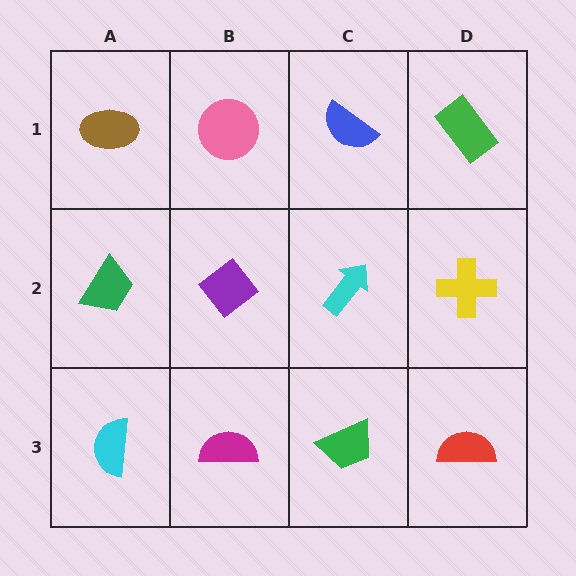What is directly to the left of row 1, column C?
A pink circle.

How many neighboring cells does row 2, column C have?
4.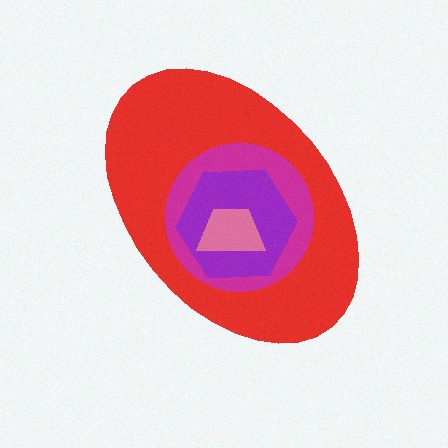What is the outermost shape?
The red ellipse.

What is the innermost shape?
The pink trapezoid.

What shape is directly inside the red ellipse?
The magenta circle.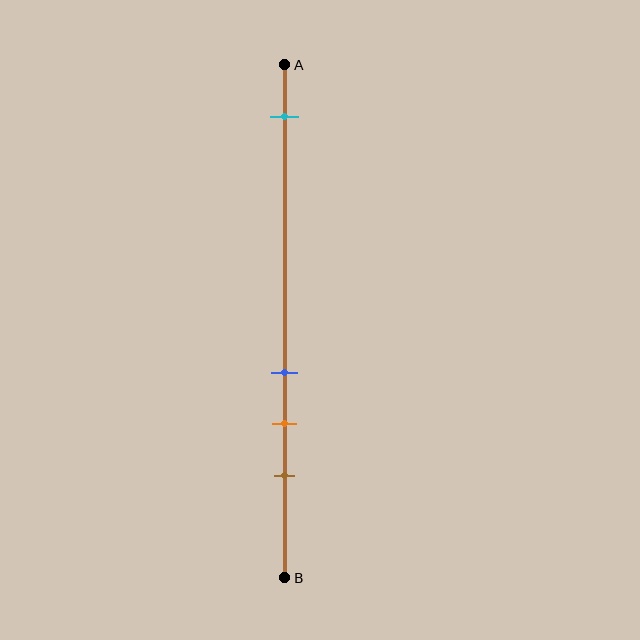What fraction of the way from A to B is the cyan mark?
The cyan mark is approximately 10% (0.1) of the way from A to B.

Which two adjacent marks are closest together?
The blue and orange marks are the closest adjacent pair.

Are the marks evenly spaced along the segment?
No, the marks are not evenly spaced.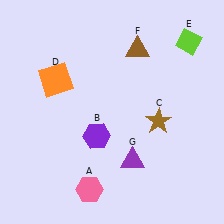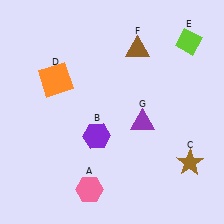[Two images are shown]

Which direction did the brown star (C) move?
The brown star (C) moved down.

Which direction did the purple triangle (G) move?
The purple triangle (G) moved up.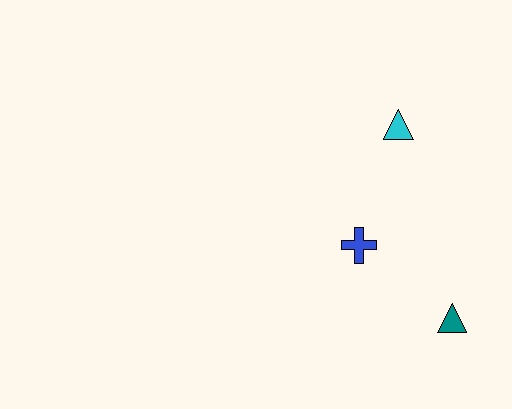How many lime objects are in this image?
There are no lime objects.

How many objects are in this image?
There are 3 objects.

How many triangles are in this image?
There are 2 triangles.